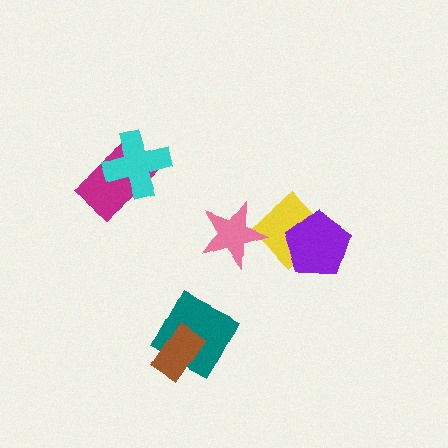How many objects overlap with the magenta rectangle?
1 object overlaps with the magenta rectangle.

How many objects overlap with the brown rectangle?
1 object overlaps with the brown rectangle.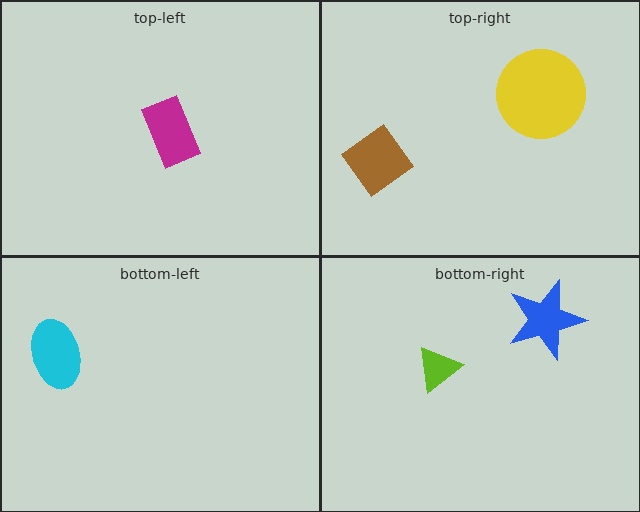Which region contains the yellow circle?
The top-right region.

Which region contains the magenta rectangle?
The top-left region.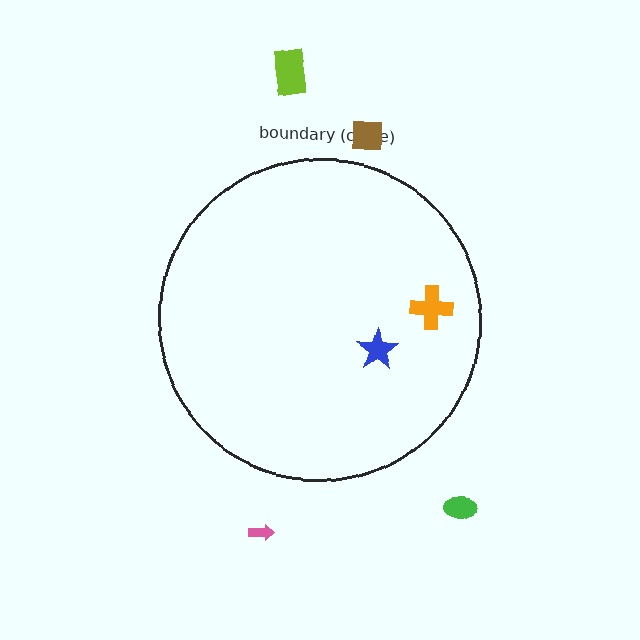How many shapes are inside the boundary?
2 inside, 4 outside.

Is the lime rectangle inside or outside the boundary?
Outside.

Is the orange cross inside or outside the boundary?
Inside.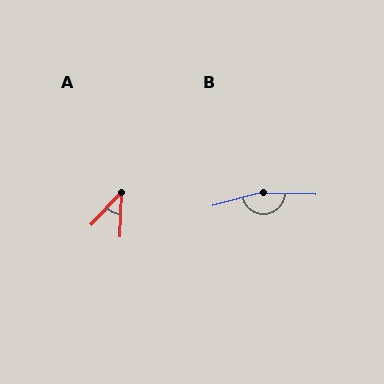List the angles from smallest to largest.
A (42°), B (162°).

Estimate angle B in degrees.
Approximately 162 degrees.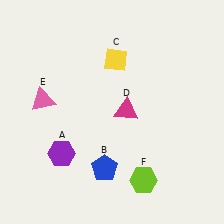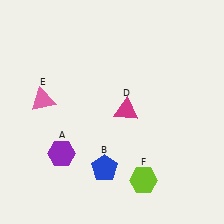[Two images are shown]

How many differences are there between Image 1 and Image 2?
There is 1 difference between the two images.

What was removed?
The yellow diamond (C) was removed in Image 2.